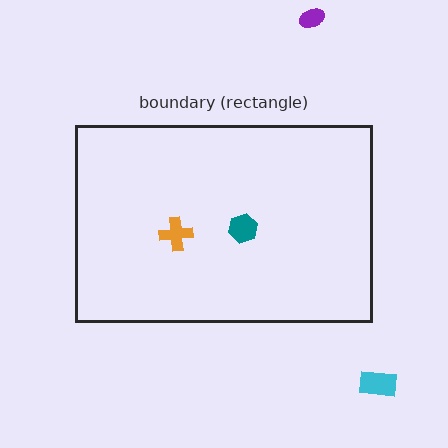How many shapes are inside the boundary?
2 inside, 2 outside.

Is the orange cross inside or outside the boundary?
Inside.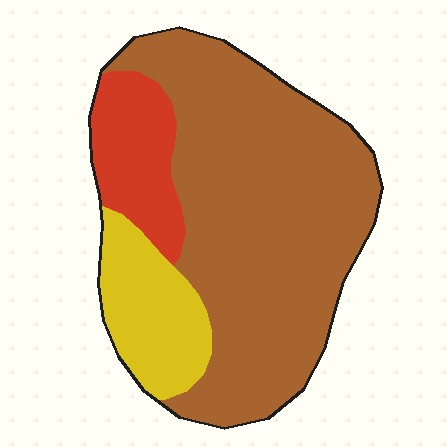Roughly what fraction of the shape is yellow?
Yellow takes up about one sixth (1/6) of the shape.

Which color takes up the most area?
Brown, at roughly 70%.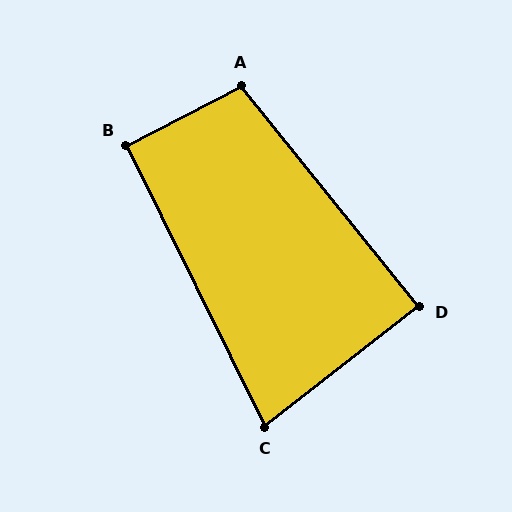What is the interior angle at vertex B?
Approximately 91 degrees (approximately right).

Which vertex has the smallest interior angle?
C, at approximately 78 degrees.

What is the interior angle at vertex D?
Approximately 89 degrees (approximately right).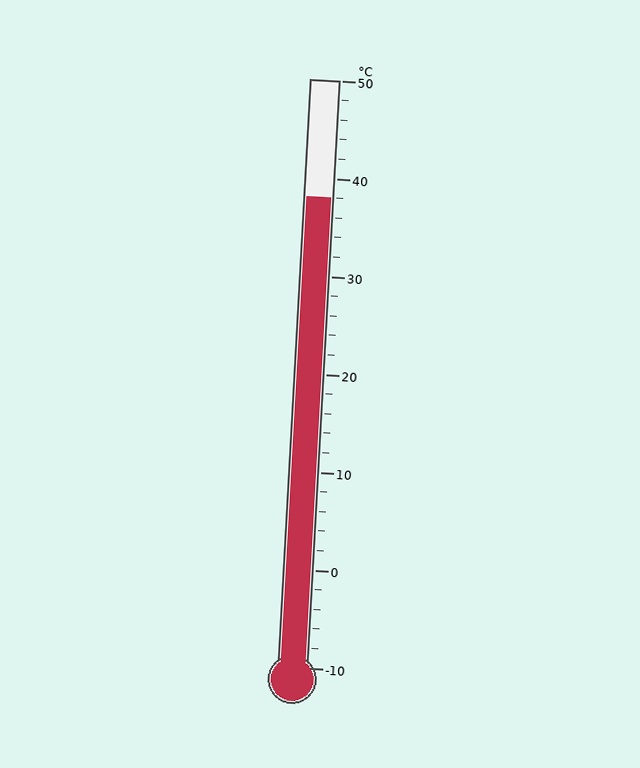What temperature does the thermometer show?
The thermometer shows approximately 38°C.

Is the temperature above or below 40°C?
The temperature is below 40°C.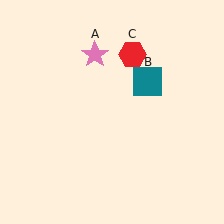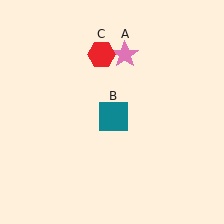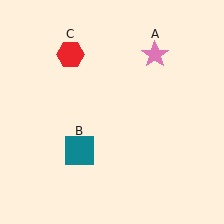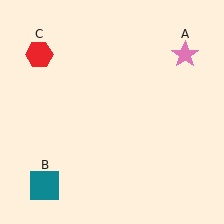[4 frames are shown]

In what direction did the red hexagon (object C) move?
The red hexagon (object C) moved left.